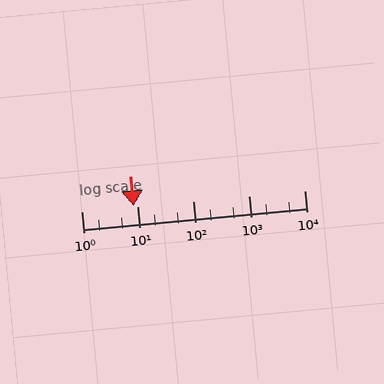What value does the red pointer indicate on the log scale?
The pointer indicates approximately 8.8.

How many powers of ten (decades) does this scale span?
The scale spans 4 decades, from 1 to 10000.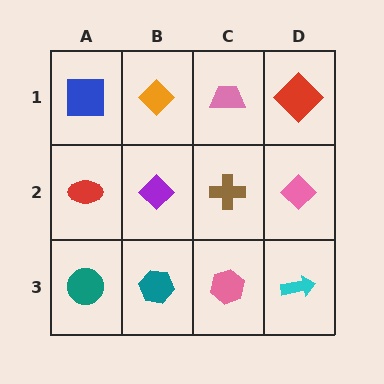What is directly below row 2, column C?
A pink hexagon.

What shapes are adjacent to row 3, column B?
A purple diamond (row 2, column B), a teal circle (row 3, column A), a pink hexagon (row 3, column C).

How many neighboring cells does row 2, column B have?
4.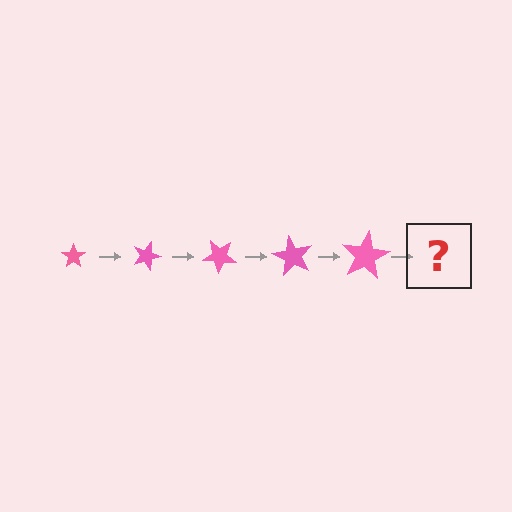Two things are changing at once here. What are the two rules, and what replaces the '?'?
The two rules are that the star grows larger each step and it rotates 20 degrees each step. The '?' should be a star, larger than the previous one and rotated 100 degrees from the start.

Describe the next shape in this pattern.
It should be a star, larger than the previous one and rotated 100 degrees from the start.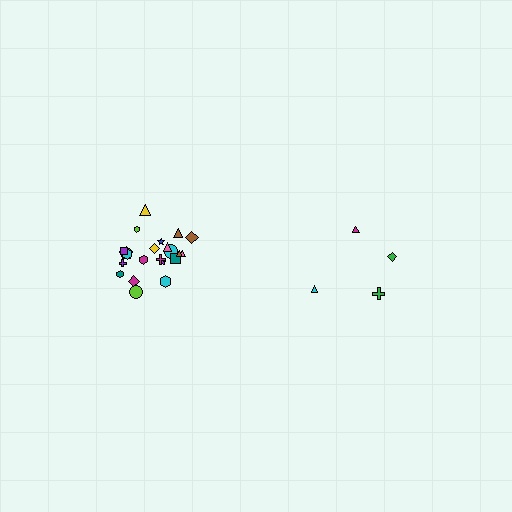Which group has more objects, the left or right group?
The left group.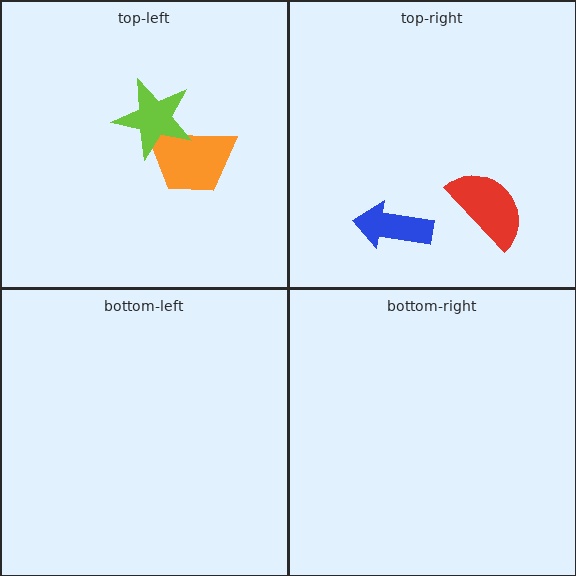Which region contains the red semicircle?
The top-right region.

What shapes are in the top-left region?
The orange trapezoid, the lime star.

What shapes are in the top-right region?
The red semicircle, the blue arrow.